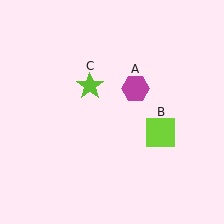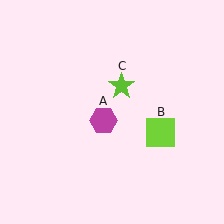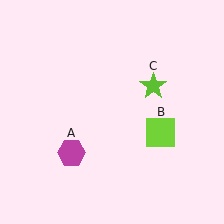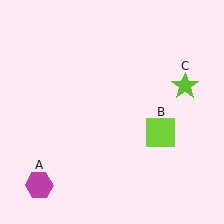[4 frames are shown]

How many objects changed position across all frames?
2 objects changed position: magenta hexagon (object A), lime star (object C).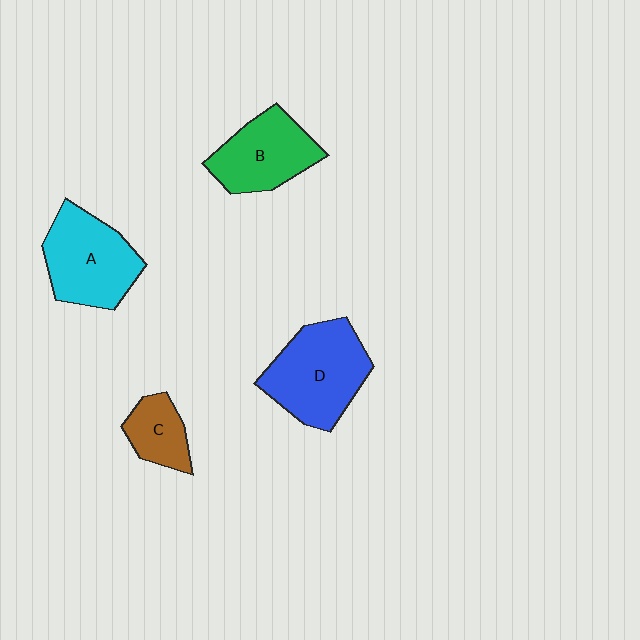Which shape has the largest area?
Shape D (blue).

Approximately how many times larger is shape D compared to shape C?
Approximately 2.2 times.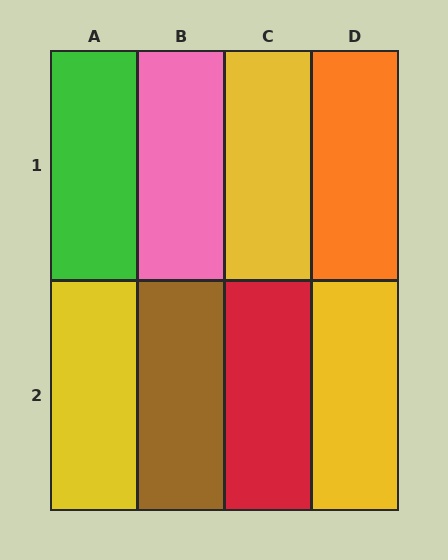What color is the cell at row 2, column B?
Brown.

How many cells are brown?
1 cell is brown.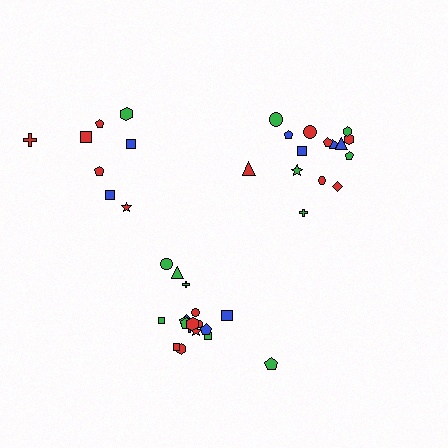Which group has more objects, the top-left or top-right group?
The top-right group.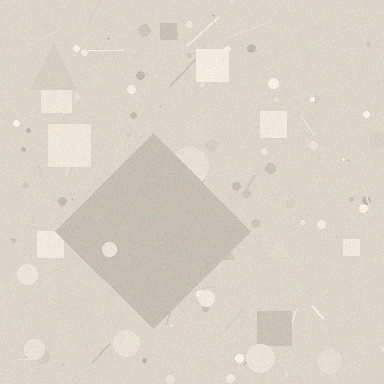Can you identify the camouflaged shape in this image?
The camouflaged shape is a diamond.